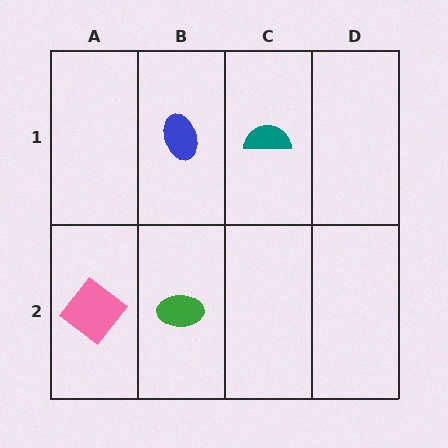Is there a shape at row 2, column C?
No, that cell is empty.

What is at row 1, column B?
A blue ellipse.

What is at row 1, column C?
A teal semicircle.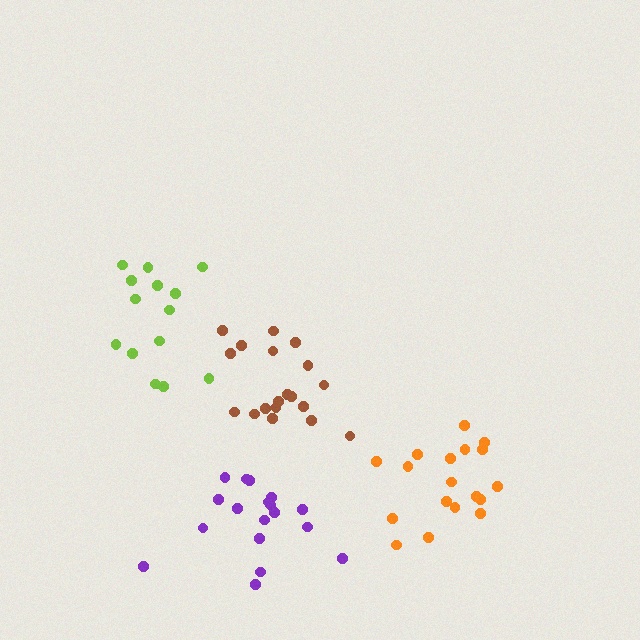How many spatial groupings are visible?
There are 4 spatial groupings.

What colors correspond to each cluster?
The clusters are colored: purple, lime, orange, brown.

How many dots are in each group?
Group 1: 18 dots, Group 2: 14 dots, Group 3: 18 dots, Group 4: 19 dots (69 total).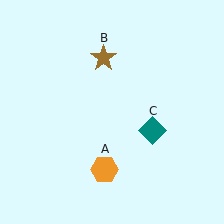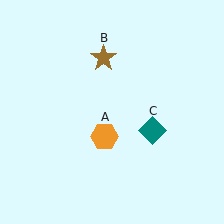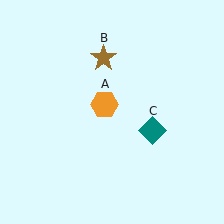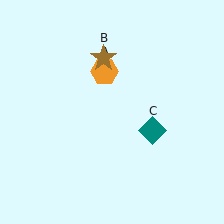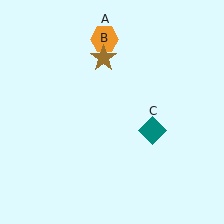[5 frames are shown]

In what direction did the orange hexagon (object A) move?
The orange hexagon (object A) moved up.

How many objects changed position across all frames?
1 object changed position: orange hexagon (object A).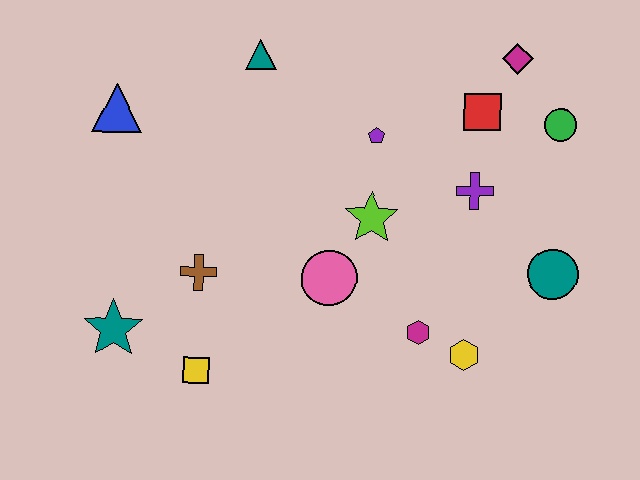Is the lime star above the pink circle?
Yes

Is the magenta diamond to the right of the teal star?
Yes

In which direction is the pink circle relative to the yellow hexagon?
The pink circle is to the left of the yellow hexagon.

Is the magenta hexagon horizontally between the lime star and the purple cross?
Yes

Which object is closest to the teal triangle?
The purple pentagon is closest to the teal triangle.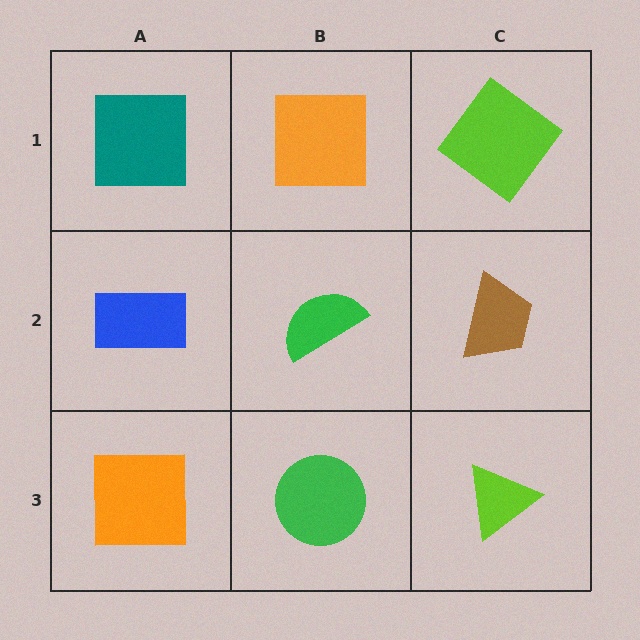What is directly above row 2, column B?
An orange square.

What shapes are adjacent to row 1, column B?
A green semicircle (row 2, column B), a teal square (row 1, column A), a lime diamond (row 1, column C).